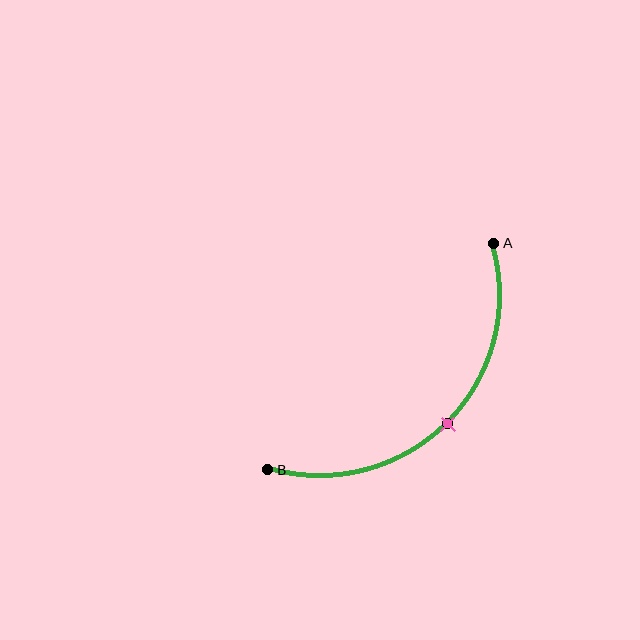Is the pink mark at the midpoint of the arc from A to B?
Yes. The pink mark lies on the arc at equal arc-length from both A and B — it is the arc midpoint.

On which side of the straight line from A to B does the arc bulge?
The arc bulges below and to the right of the straight line connecting A and B.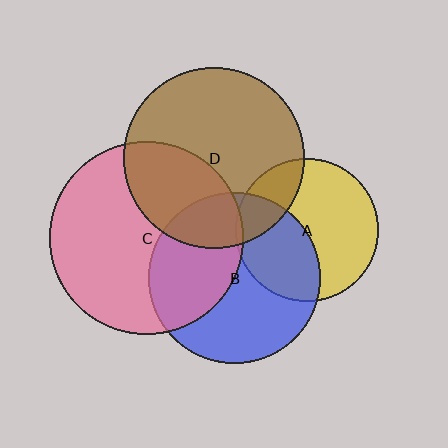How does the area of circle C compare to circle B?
Approximately 1.3 times.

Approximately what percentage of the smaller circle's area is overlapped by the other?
Approximately 5%.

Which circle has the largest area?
Circle C (pink).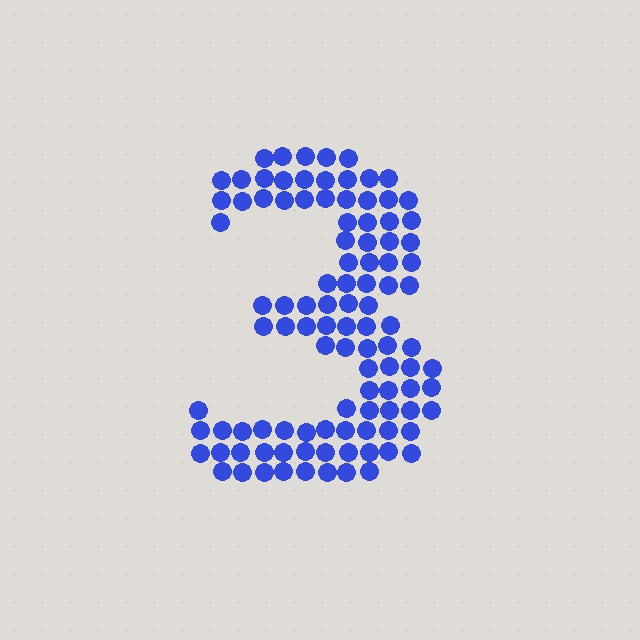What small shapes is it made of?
It is made of small circles.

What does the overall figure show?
The overall figure shows the digit 3.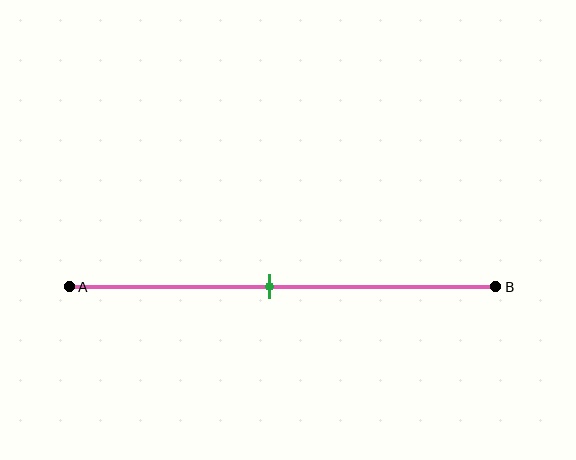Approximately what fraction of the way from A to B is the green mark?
The green mark is approximately 45% of the way from A to B.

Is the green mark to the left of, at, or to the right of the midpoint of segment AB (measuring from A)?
The green mark is to the left of the midpoint of segment AB.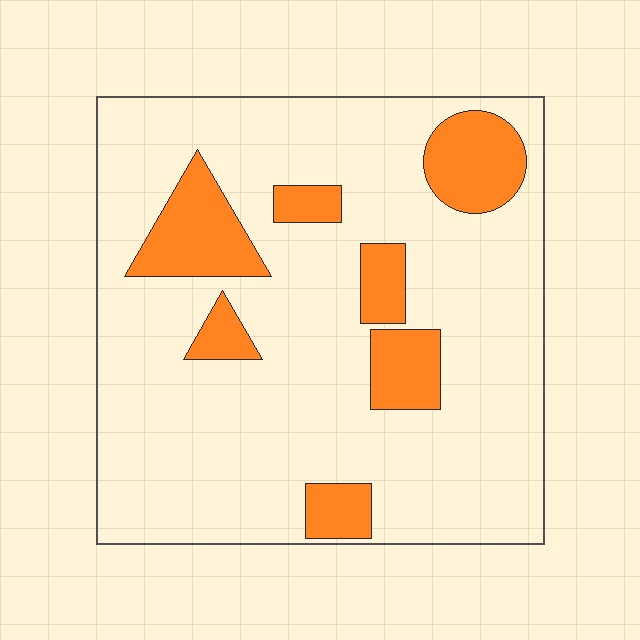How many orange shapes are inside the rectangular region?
7.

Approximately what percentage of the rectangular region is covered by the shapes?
Approximately 20%.